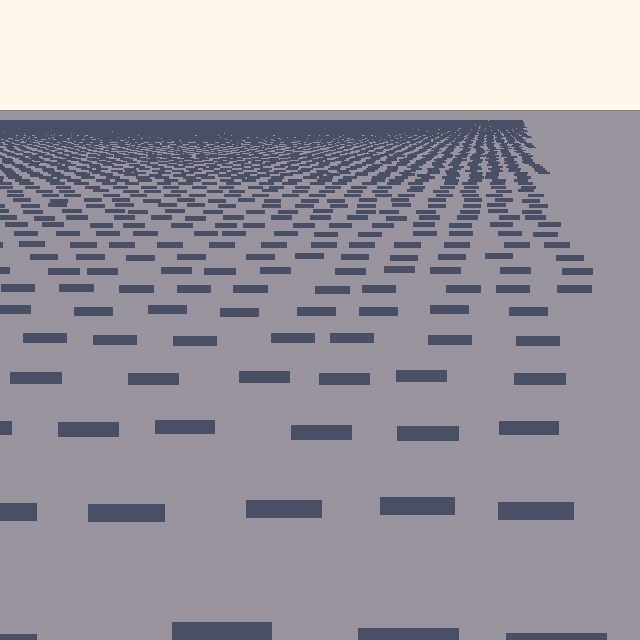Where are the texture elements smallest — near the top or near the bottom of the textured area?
Near the top.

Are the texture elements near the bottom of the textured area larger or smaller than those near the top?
Larger. Near the bottom, elements are closer to the viewer and appear at a bigger on-screen size.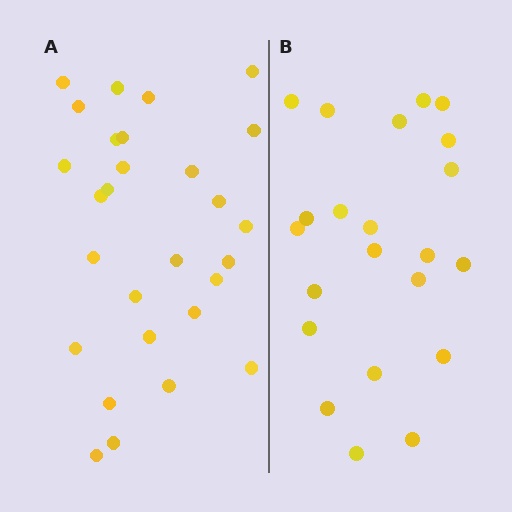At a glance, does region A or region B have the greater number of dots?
Region A (the left region) has more dots.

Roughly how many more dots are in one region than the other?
Region A has about 6 more dots than region B.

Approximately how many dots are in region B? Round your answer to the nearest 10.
About 20 dots. (The exact count is 22, which rounds to 20.)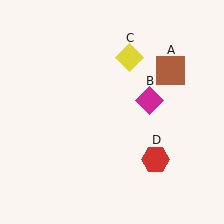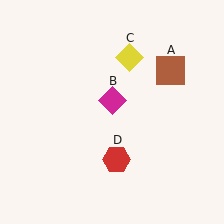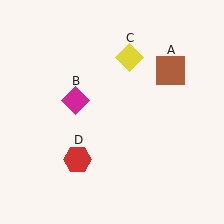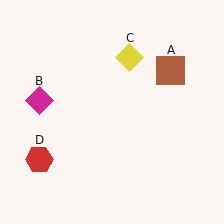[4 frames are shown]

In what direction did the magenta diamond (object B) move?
The magenta diamond (object B) moved left.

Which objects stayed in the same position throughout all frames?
Brown square (object A) and yellow diamond (object C) remained stationary.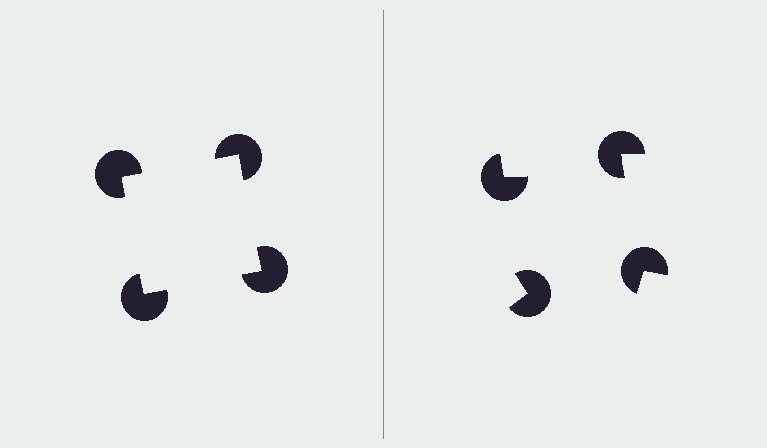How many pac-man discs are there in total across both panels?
8 — 4 on each side.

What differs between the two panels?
The pac-man discs are positioned identically on both sides; only the wedge orientations differ. On the left they align to a square; on the right they are misaligned.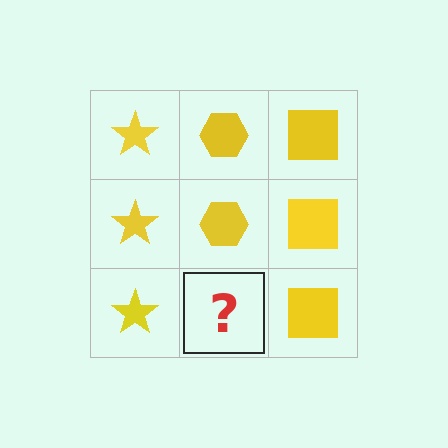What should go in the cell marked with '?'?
The missing cell should contain a yellow hexagon.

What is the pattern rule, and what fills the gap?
The rule is that each column has a consistent shape. The gap should be filled with a yellow hexagon.